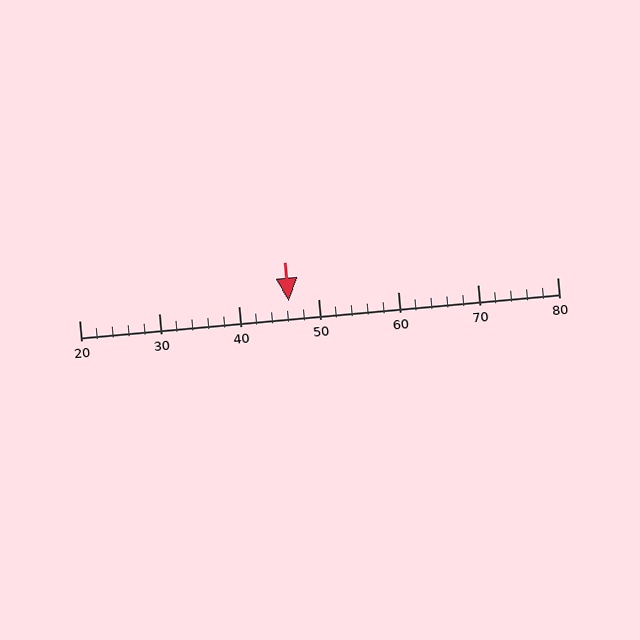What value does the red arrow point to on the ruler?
The red arrow points to approximately 46.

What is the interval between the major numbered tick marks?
The major tick marks are spaced 10 units apart.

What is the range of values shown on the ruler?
The ruler shows values from 20 to 80.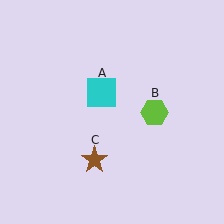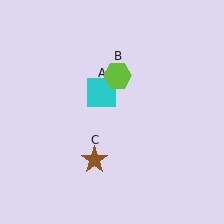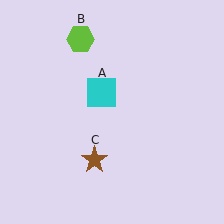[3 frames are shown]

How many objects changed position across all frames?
1 object changed position: lime hexagon (object B).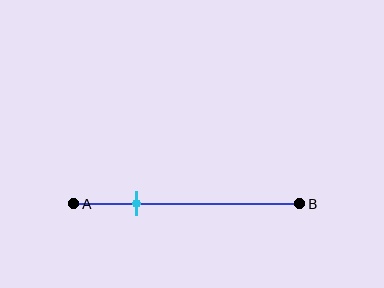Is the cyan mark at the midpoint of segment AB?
No, the mark is at about 30% from A, not at the 50% midpoint.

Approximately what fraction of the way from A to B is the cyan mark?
The cyan mark is approximately 30% of the way from A to B.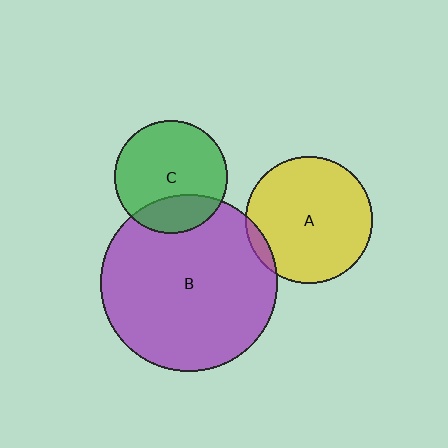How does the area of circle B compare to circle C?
Approximately 2.4 times.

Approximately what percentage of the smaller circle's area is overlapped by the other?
Approximately 25%.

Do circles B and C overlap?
Yes.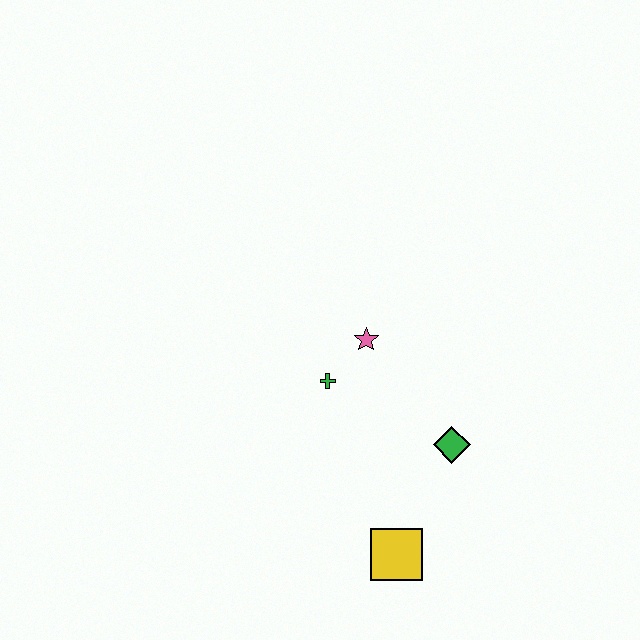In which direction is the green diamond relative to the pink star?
The green diamond is below the pink star.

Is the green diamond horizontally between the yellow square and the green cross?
No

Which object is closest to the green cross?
The pink star is closest to the green cross.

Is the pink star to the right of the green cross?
Yes